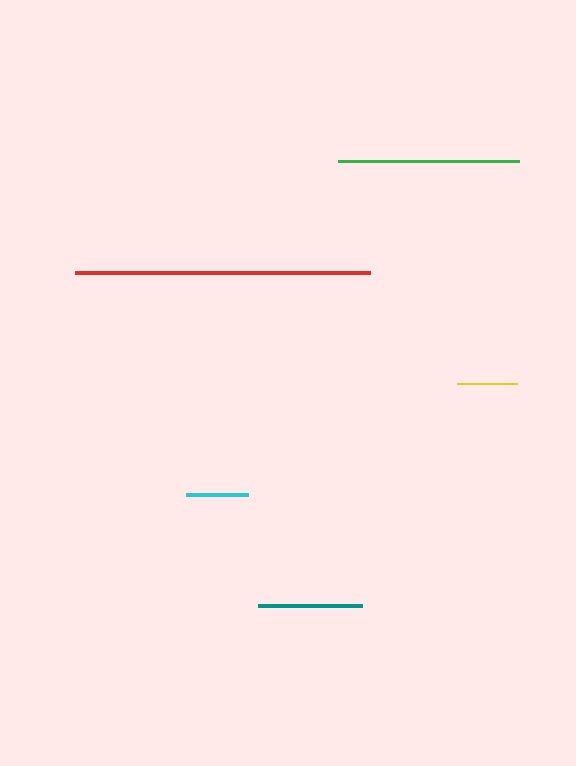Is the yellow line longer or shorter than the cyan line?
The cyan line is longer than the yellow line.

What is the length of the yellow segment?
The yellow segment is approximately 61 pixels long.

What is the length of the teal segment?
The teal segment is approximately 104 pixels long.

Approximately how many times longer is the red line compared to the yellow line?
The red line is approximately 4.9 times the length of the yellow line.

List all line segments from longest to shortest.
From longest to shortest: red, green, teal, cyan, yellow.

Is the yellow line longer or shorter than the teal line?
The teal line is longer than the yellow line.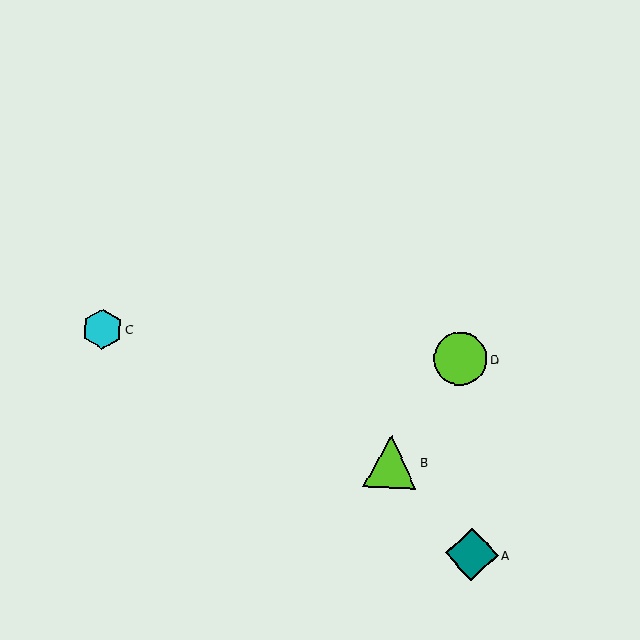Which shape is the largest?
The lime triangle (labeled B) is the largest.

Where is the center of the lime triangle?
The center of the lime triangle is at (390, 462).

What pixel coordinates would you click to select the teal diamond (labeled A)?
Click at (472, 554) to select the teal diamond A.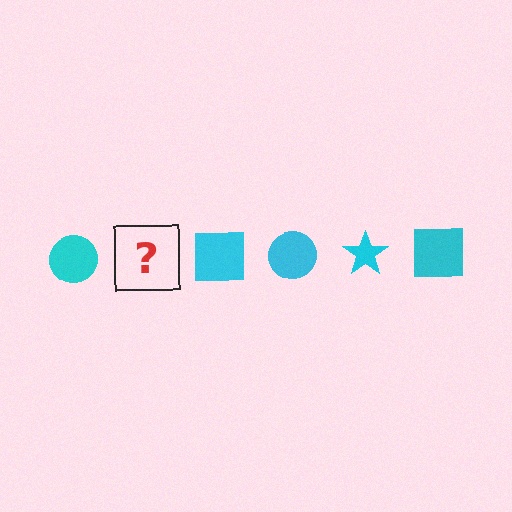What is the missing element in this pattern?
The missing element is a cyan star.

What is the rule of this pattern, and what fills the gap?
The rule is that the pattern cycles through circle, star, square shapes in cyan. The gap should be filled with a cyan star.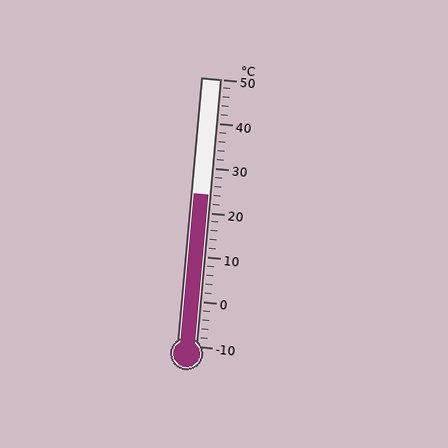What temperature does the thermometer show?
The thermometer shows approximately 24°C.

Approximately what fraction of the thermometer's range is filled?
The thermometer is filled to approximately 55% of its range.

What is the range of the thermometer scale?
The thermometer scale ranges from -10°C to 50°C.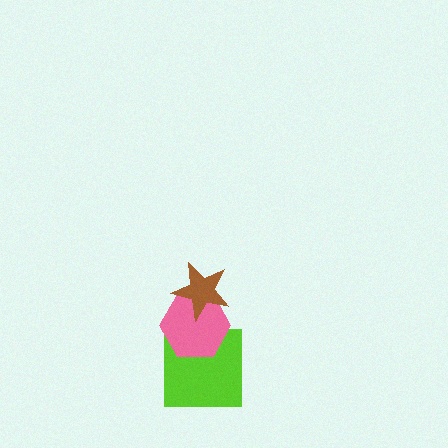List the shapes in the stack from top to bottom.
From top to bottom: the brown star, the pink hexagon, the lime square.